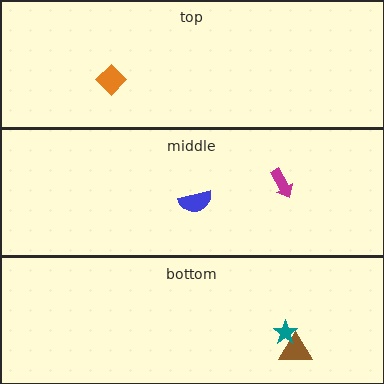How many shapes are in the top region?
1.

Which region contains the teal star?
The bottom region.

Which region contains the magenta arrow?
The middle region.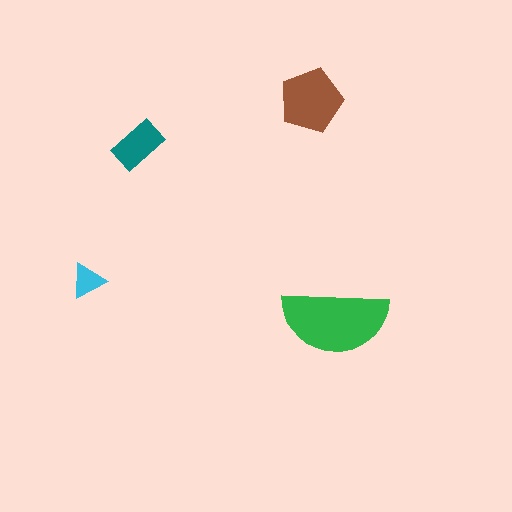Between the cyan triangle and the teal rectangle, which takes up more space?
The teal rectangle.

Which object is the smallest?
The cyan triangle.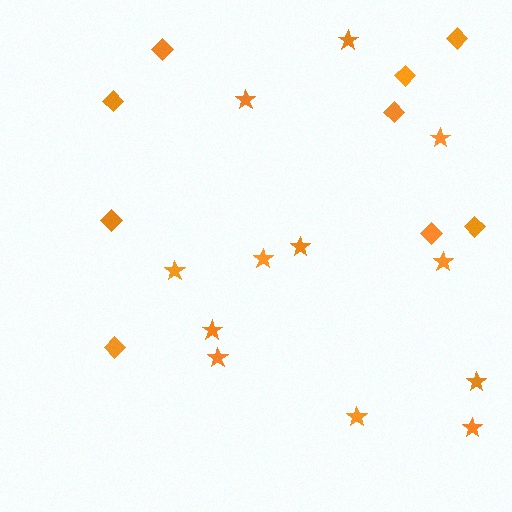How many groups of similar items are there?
There are 2 groups: one group of diamonds (9) and one group of stars (12).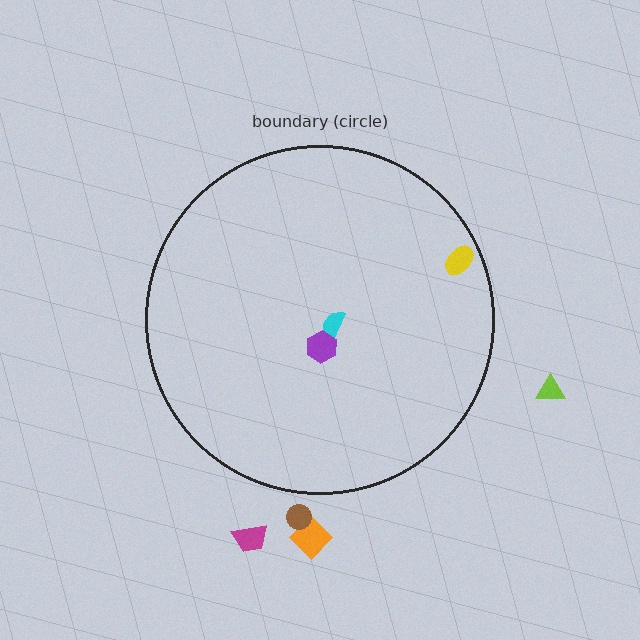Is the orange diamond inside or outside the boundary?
Outside.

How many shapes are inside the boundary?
3 inside, 4 outside.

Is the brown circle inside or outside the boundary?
Outside.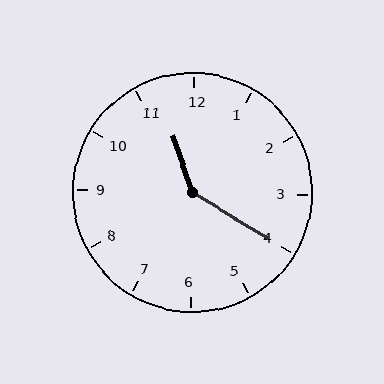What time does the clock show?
11:20.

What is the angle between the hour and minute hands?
Approximately 140 degrees.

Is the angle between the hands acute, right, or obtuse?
It is obtuse.